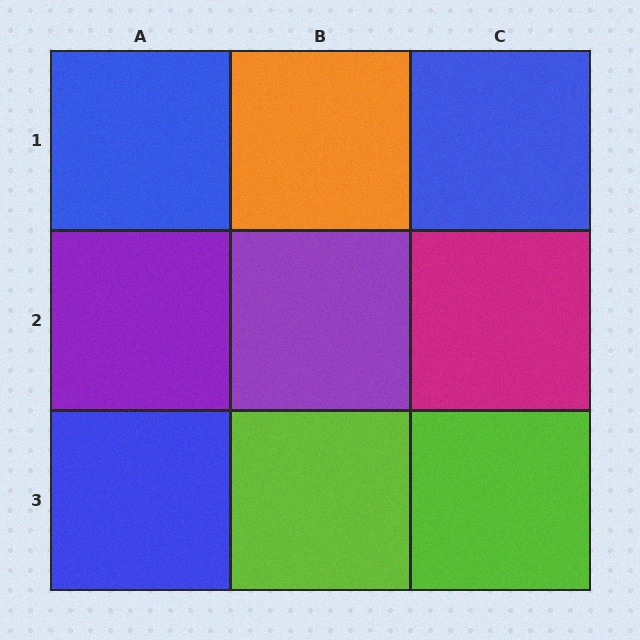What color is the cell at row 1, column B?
Orange.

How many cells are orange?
1 cell is orange.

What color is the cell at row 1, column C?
Blue.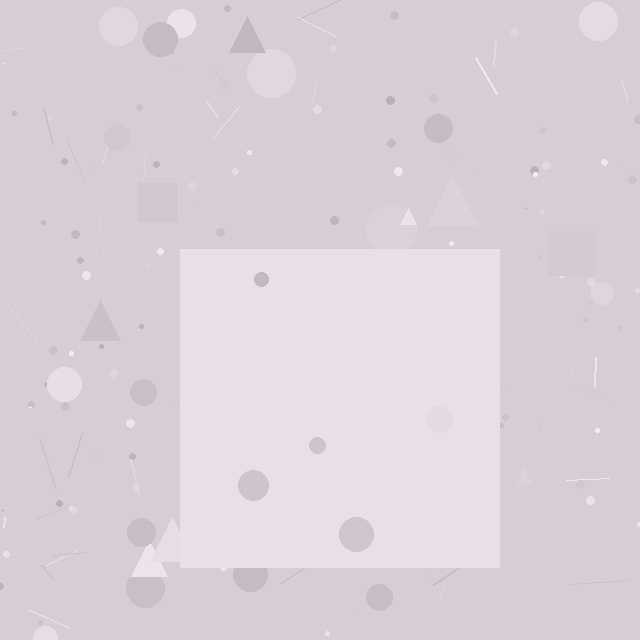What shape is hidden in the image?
A square is hidden in the image.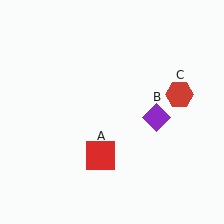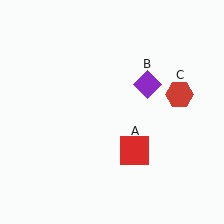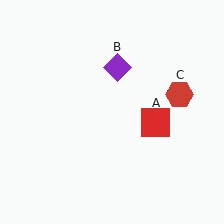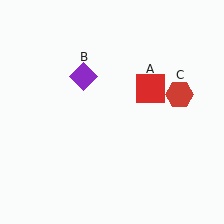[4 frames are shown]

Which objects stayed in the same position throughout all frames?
Red hexagon (object C) remained stationary.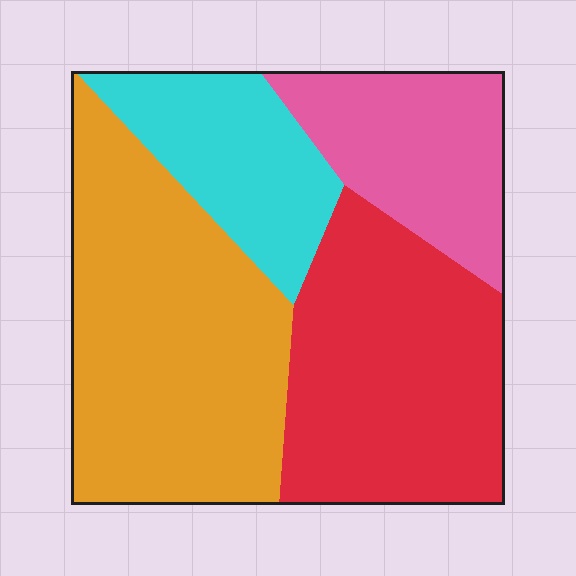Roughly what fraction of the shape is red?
Red covers 30% of the shape.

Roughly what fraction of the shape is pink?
Pink takes up about one sixth (1/6) of the shape.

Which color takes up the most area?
Orange, at roughly 35%.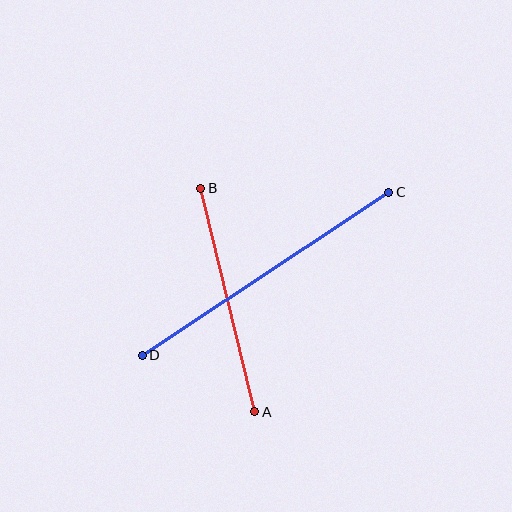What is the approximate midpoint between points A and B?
The midpoint is at approximately (228, 300) pixels.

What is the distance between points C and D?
The distance is approximately 295 pixels.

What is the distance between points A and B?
The distance is approximately 230 pixels.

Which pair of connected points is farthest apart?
Points C and D are farthest apart.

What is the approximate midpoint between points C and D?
The midpoint is at approximately (266, 274) pixels.